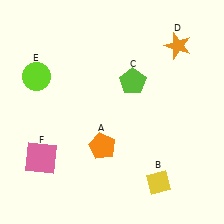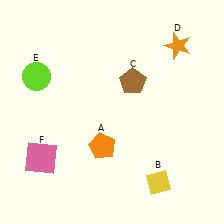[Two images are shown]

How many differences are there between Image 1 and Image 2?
There is 1 difference between the two images.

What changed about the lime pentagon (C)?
In Image 1, C is lime. In Image 2, it changed to brown.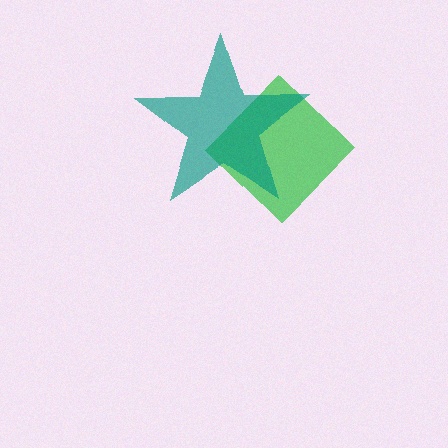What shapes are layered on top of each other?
The layered shapes are: a green diamond, a teal star.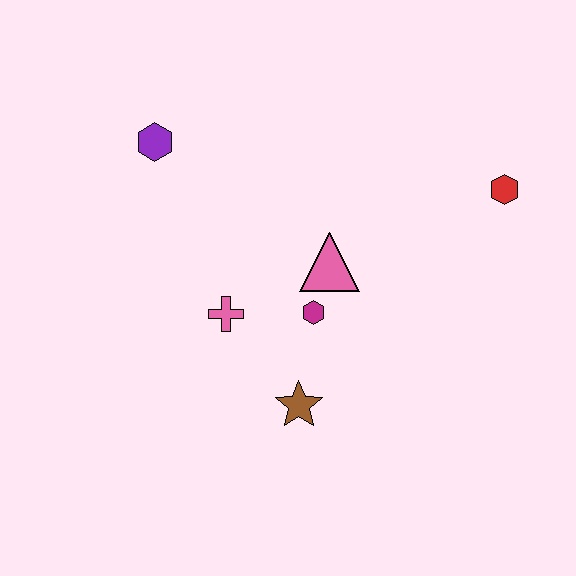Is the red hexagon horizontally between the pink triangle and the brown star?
No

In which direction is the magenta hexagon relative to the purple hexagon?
The magenta hexagon is below the purple hexagon.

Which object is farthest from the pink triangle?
The purple hexagon is farthest from the pink triangle.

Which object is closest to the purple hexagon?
The pink cross is closest to the purple hexagon.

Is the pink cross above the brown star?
Yes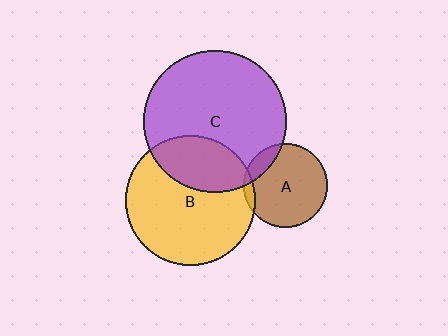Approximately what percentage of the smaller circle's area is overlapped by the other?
Approximately 30%.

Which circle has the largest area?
Circle C (purple).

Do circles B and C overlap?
Yes.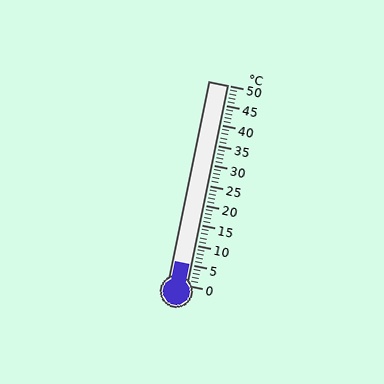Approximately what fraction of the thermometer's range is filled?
The thermometer is filled to approximately 10% of its range.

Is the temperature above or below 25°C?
The temperature is below 25°C.